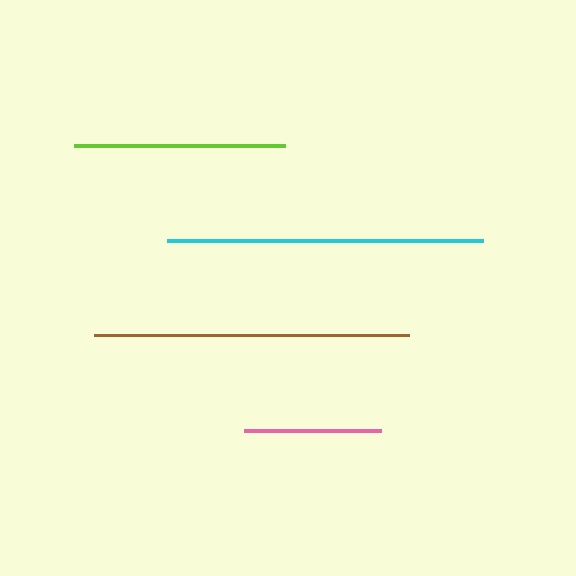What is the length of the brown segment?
The brown segment is approximately 315 pixels long.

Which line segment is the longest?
The cyan line is the longest at approximately 316 pixels.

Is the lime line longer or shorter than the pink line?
The lime line is longer than the pink line.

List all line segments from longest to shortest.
From longest to shortest: cyan, brown, lime, pink.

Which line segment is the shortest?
The pink line is the shortest at approximately 137 pixels.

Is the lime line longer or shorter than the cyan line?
The cyan line is longer than the lime line.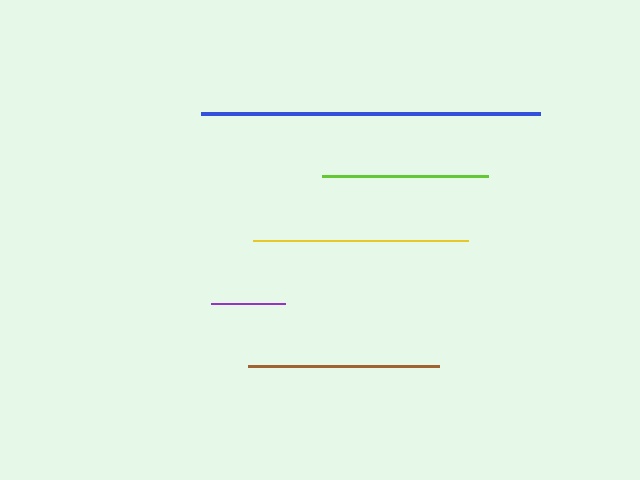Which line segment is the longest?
The blue line is the longest at approximately 339 pixels.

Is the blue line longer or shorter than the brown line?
The blue line is longer than the brown line.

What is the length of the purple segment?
The purple segment is approximately 73 pixels long.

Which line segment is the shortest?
The purple line is the shortest at approximately 73 pixels.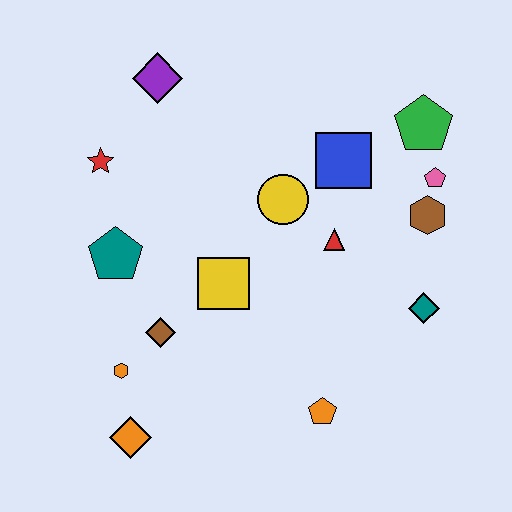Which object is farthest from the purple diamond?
The orange pentagon is farthest from the purple diamond.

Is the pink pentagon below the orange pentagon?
No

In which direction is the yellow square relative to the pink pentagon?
The yellow square is to the left of the pink pentagon.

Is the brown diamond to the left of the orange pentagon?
Yes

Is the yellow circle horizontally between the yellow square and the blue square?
Yes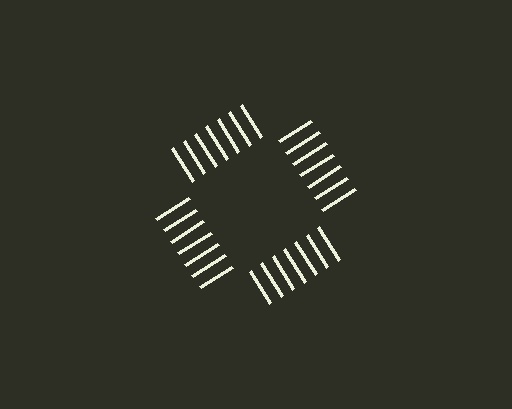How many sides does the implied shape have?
4 sides — the line-ends trace a square.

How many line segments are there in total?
28 — 7 along each of the 4 edges.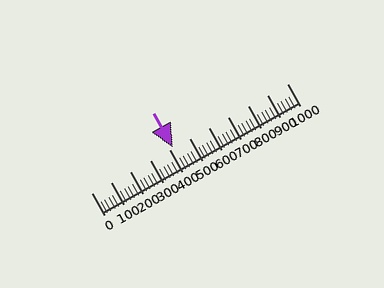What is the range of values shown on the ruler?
The ruler shows values from 0 to 1000.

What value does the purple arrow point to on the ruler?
The purple arrow points to approximately 416.